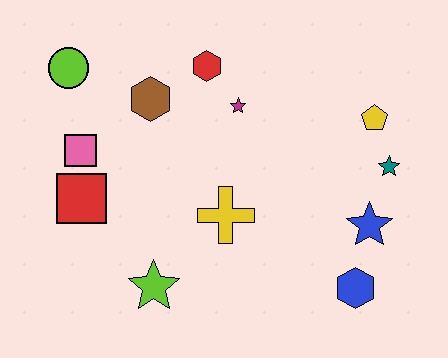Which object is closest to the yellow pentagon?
The teal star is closest to the yellow pentagon.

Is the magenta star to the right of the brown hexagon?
Yes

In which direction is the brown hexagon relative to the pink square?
The brown hexagon is to the right of the pink square.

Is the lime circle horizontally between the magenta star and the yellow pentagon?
No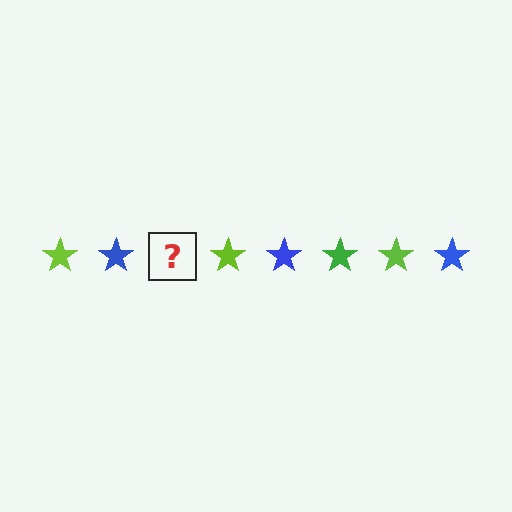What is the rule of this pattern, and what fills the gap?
The rule is that the pattern cycles through lime, blue, green stars. The gap should be filled with a green star.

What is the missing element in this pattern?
The missing element is a green star.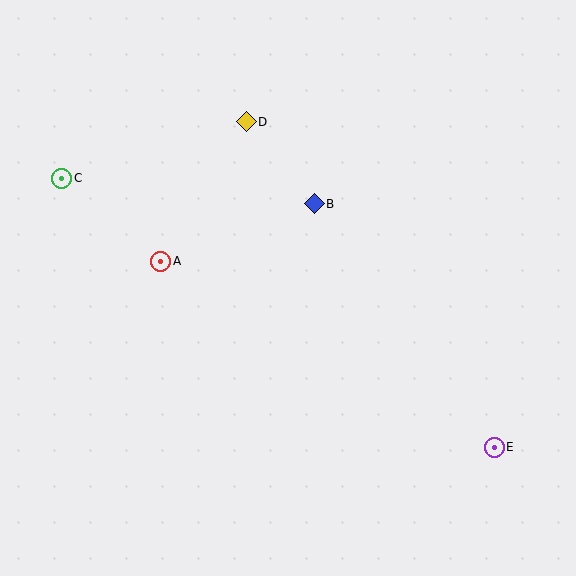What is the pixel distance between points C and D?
The distance between C and D is 193 pixels.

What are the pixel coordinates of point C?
Point C is at (62, 178).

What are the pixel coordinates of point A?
Point A is at (161, 261).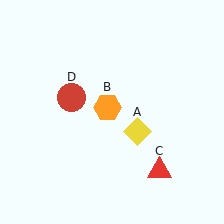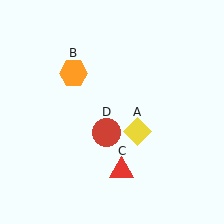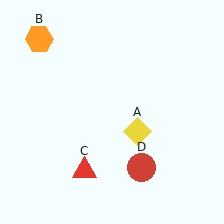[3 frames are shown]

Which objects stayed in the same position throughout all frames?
Yellow diamond (object A) remained stationary.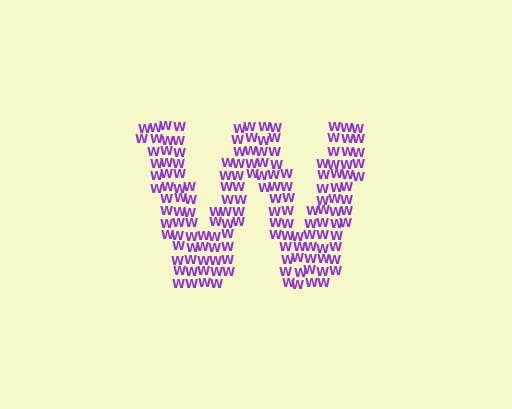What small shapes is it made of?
It is made of small letter W's.